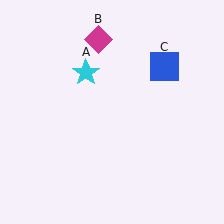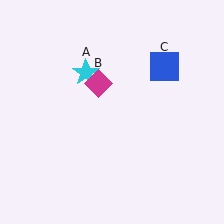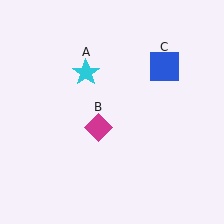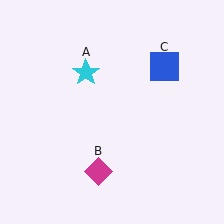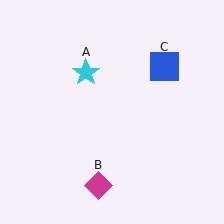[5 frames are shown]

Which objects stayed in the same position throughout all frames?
Cyan star (object A) and blue square (object C) remained stationary.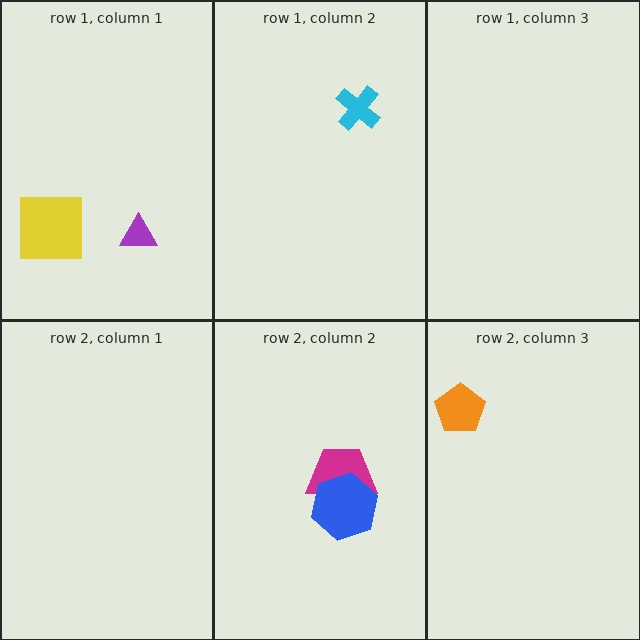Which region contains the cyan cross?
The row 1, column 2 region.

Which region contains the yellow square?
The row 1, column 1 region.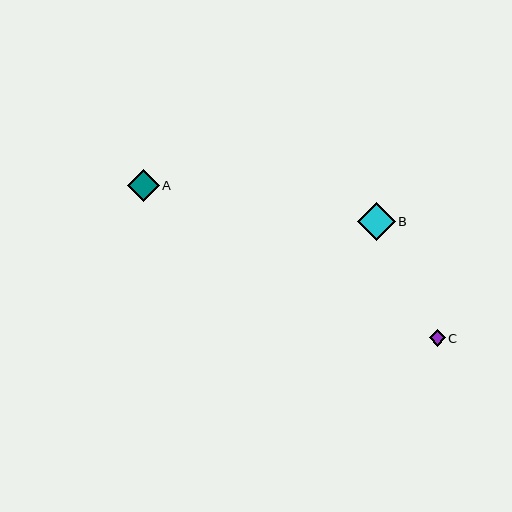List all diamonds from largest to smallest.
From largest to smallest: B, A, C.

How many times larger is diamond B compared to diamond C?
Diamond B is approximately 2.3 times the size of diamond C.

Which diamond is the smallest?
Diamond C is the smallest with a size of approximately 16 pixels.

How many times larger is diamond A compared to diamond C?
Diamond A is approximately 2.0 times the size of diamond C.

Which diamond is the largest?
Diamond B is the largest with a size of approximately 38 pixels.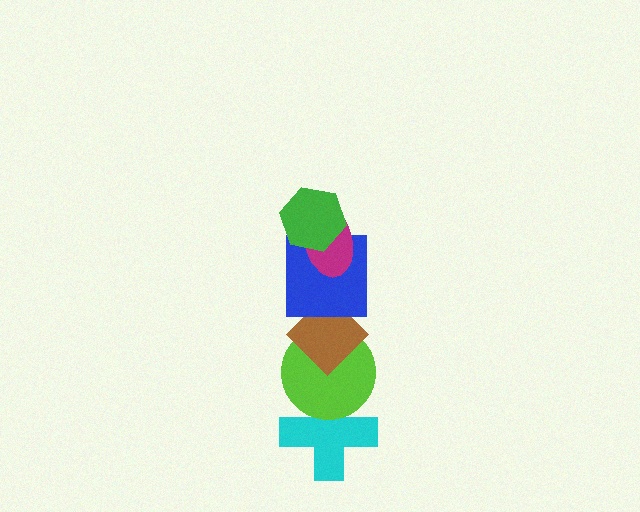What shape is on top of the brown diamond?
The blue square is on top of the brown diamond.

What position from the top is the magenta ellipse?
The magenta ellipse is 2nd from the top.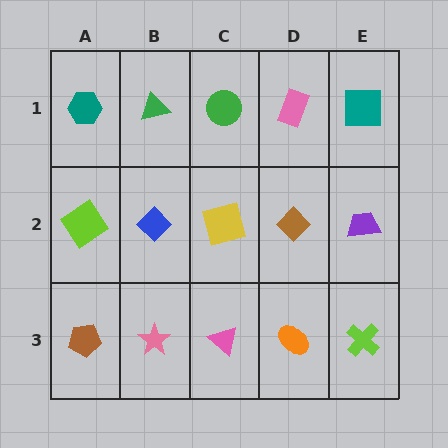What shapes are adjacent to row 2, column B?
A green triangle (row 1, column B), a pink star (row 3, column B), a lime diamond (row 2, column A), a yellow square (row 2, column C).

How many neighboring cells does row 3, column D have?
3.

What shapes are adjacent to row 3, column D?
A brown diamond (row 2, column D), a pink triangle (row 3, column C), a lime cross (row 3, column E).